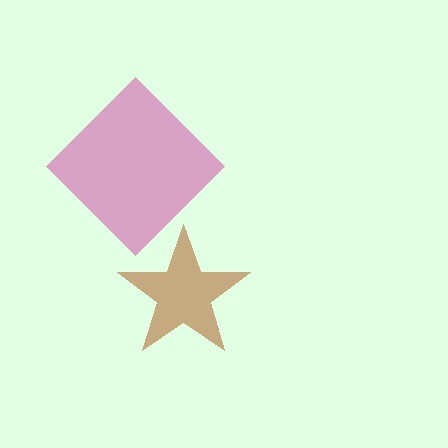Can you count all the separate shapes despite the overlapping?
Yes, there are 2 separate shapes.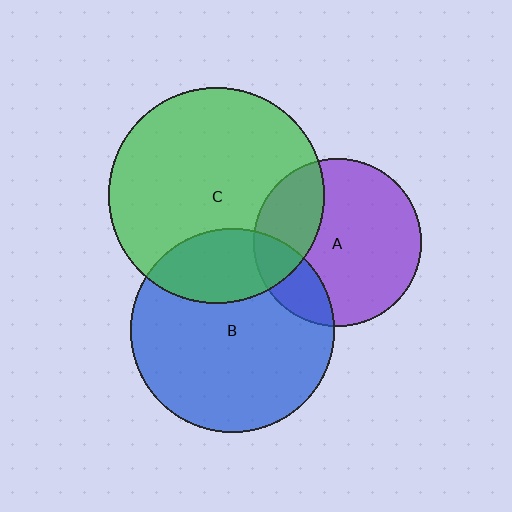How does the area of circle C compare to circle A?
Approximately 1.7 times.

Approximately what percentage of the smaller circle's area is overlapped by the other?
Approximately 20%.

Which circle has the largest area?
Circle C (green).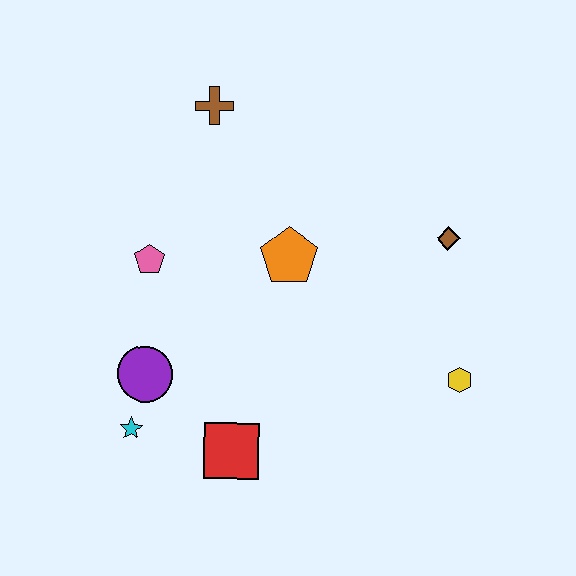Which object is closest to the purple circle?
The cyan star is closest to the purple circle.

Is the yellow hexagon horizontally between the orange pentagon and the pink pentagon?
No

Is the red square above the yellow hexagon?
No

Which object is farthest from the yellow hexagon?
The brown cross is farthest from the yellow hexagon.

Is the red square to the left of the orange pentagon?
Yes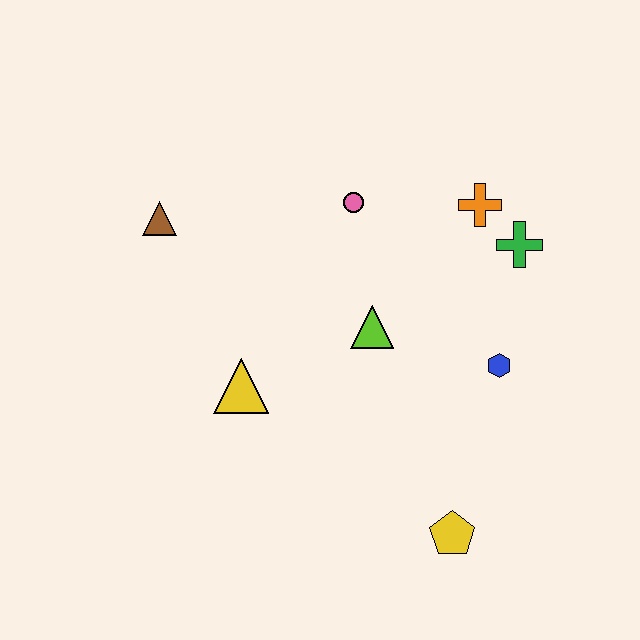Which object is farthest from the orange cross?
The yellow pentagon is farthest from the orange cross.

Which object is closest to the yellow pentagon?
The blue hexagon is closest to the yellow pentagon.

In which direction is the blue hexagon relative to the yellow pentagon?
The blue hexagon is above the yellow pentagon.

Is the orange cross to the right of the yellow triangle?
Yes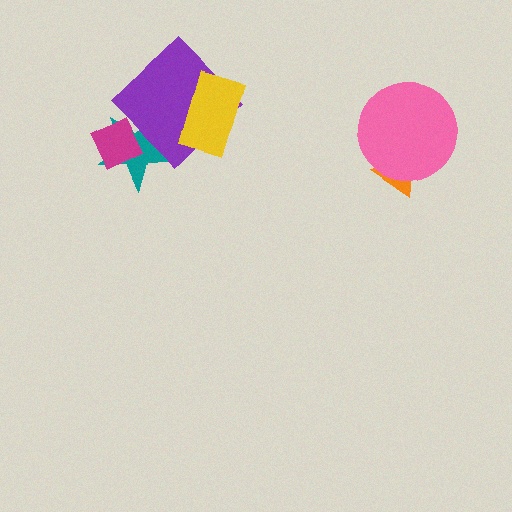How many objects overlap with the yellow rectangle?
1 object overlaps with the yellow rectangle.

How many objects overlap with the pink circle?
1 object overlaps with the pink circle.